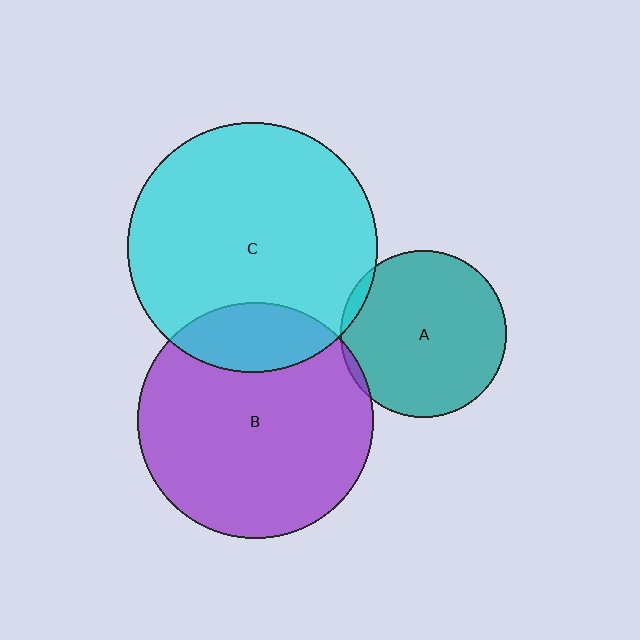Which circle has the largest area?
Circle C (cyan).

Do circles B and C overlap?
Yes.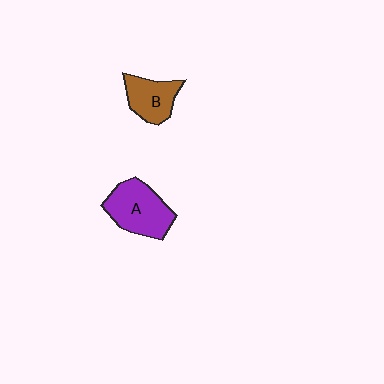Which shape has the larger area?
Shape A (purple).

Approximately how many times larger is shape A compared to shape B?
Approximately 1.4 times.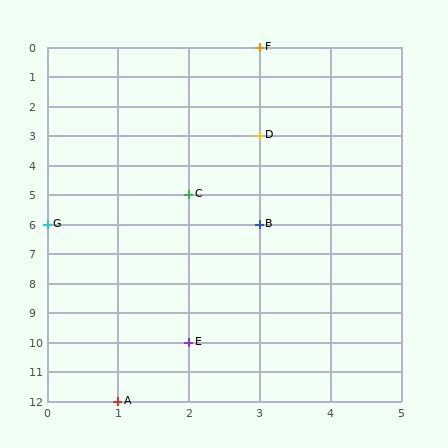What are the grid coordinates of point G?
Point G is at grid coordinates (0, 6).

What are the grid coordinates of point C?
Point C is at grid coordinates (2, 5).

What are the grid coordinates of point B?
Point B is at grid coordinates (3, 6).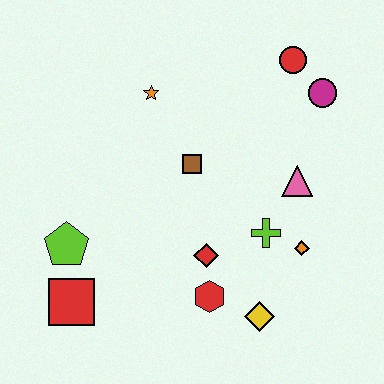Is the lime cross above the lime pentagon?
Yes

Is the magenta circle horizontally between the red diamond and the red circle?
No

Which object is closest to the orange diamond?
The lime cross is closest to the orange diamond.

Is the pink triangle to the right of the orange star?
Yes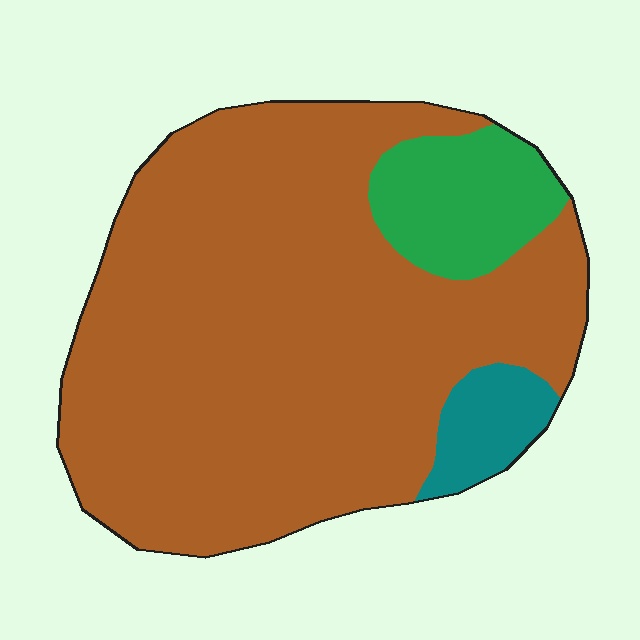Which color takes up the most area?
Brown, at roughly 80%.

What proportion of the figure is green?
Green covers roughly 10% of the figure.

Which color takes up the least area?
Teal, at roughly 5%.